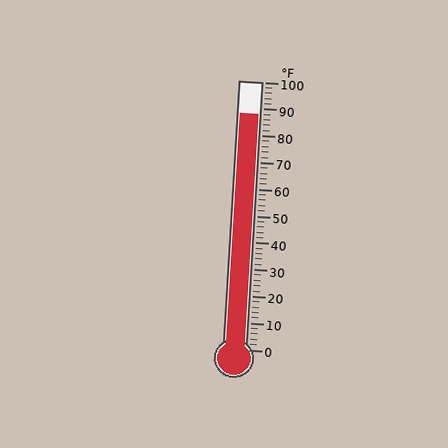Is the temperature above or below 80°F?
The temperature is above 80°F.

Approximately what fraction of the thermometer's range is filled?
The thermometer is filled to approximately 90% of its range.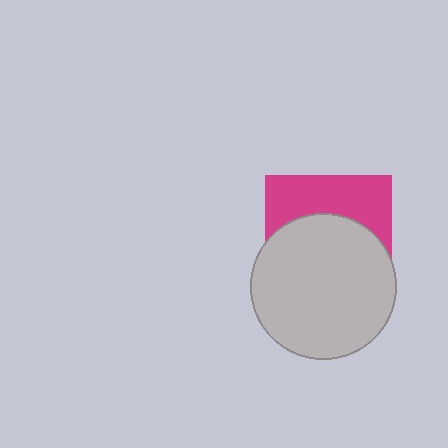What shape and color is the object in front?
The object in front is a light gray circle.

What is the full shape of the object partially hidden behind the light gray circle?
The partially hidden object is a magenta square.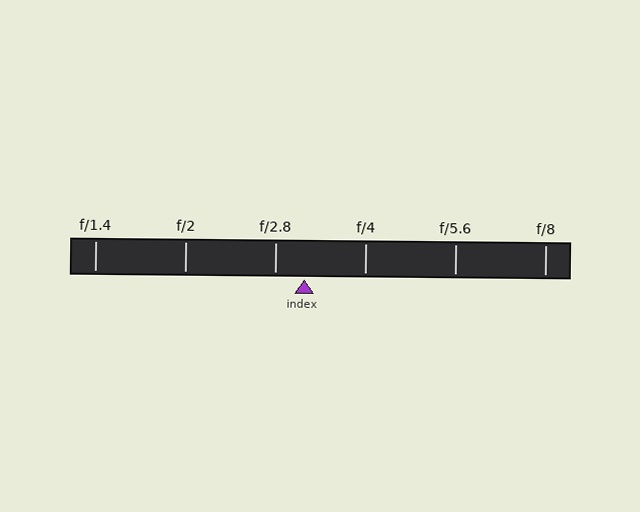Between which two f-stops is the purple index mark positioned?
The index mark is between f/2.8 and f/4.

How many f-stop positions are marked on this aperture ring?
There are 6 f-stop positions marked.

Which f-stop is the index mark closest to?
The index mark is closest to f/2.8.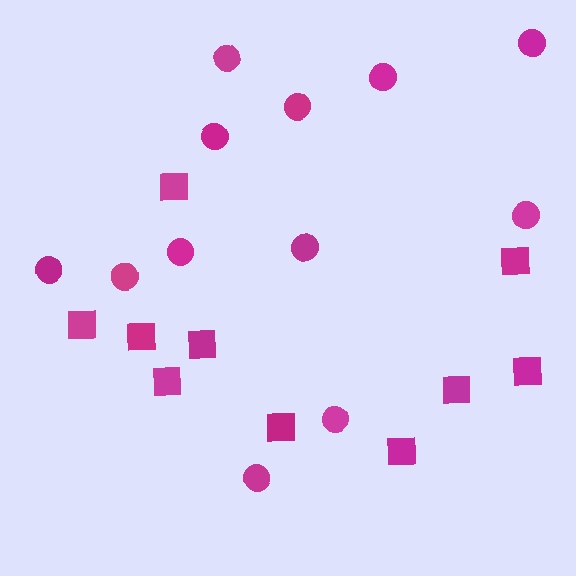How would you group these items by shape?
There are 2 groups: one group of squares (10) and one group of circles (12).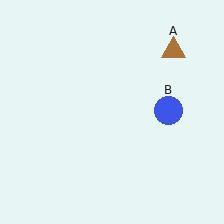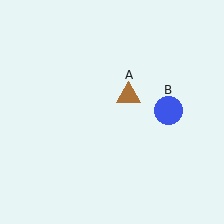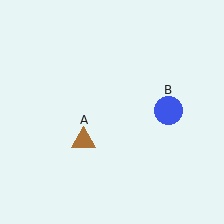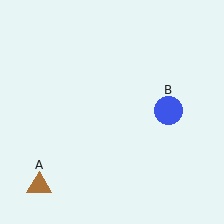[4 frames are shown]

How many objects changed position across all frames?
1 object changed position: brown triangle (object A).